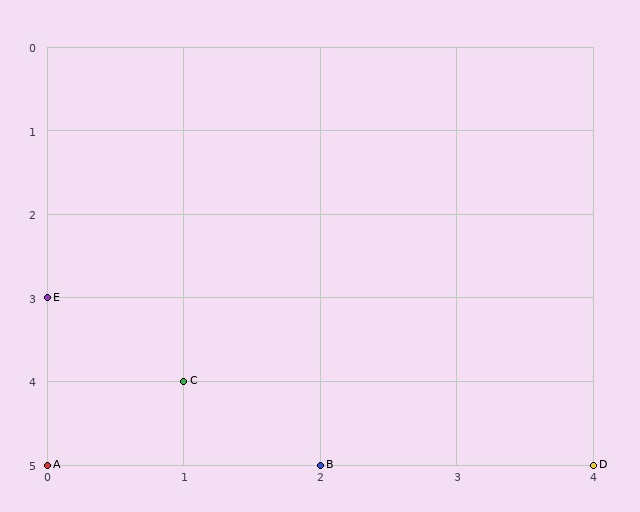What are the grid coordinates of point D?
Point D is at grid coordinates (4, 5).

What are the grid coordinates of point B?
Point B is at grid coordinates (2, 5).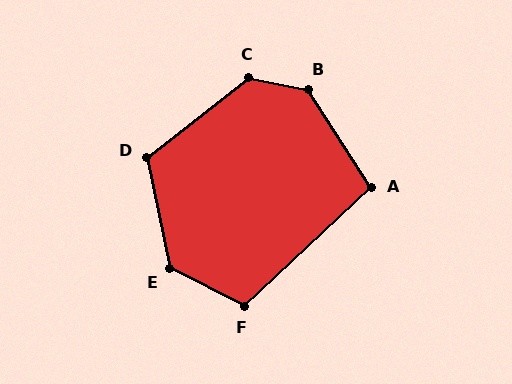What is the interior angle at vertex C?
Approximately 130 degrees (obtuse).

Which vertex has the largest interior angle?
B, at approximately 134 degrees.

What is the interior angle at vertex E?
Approximately 129 degrees (obtuse).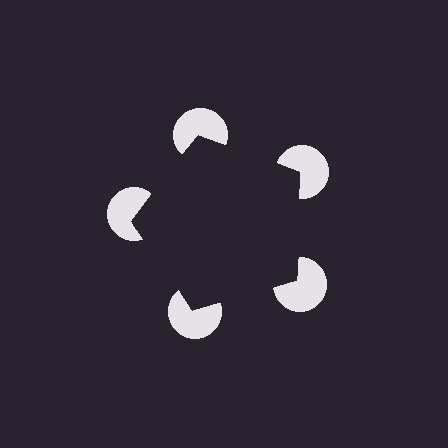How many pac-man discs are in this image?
There are 5 — one at each vertex of the illusory pentagon.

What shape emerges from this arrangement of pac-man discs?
An illusory pentagon — its edges are inferred from the aligned wedge cuts in the pac-man discs, not physically drawn.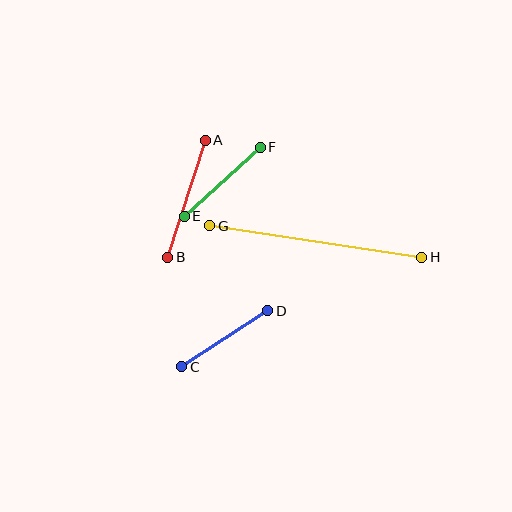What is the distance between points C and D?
The distance is approximately 103 pixels.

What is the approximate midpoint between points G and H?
The midpoint is at approximately (316, 242) pixels.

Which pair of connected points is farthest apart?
Points G and H are farthest apart.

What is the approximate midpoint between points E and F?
The midpoint is at approximately (222, 182) pixels.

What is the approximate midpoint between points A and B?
The midpoint is at approximately (187, 199) pixels.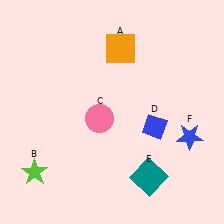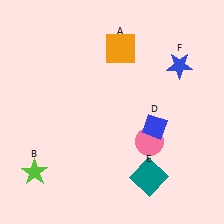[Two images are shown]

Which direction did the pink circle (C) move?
The pink circle (C) moved right.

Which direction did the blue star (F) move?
The blue star (F) moved up.